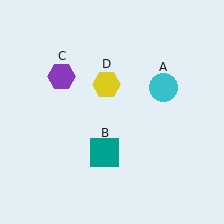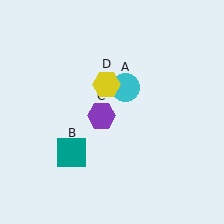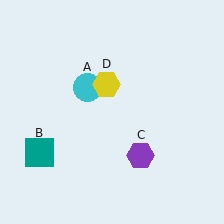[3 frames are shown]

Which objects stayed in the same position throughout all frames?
Yellow hexagon (object D) remained stationary.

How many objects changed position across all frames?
3 objects changed position: cyan circle (object A), teal square (object B), purple hexagon (object C).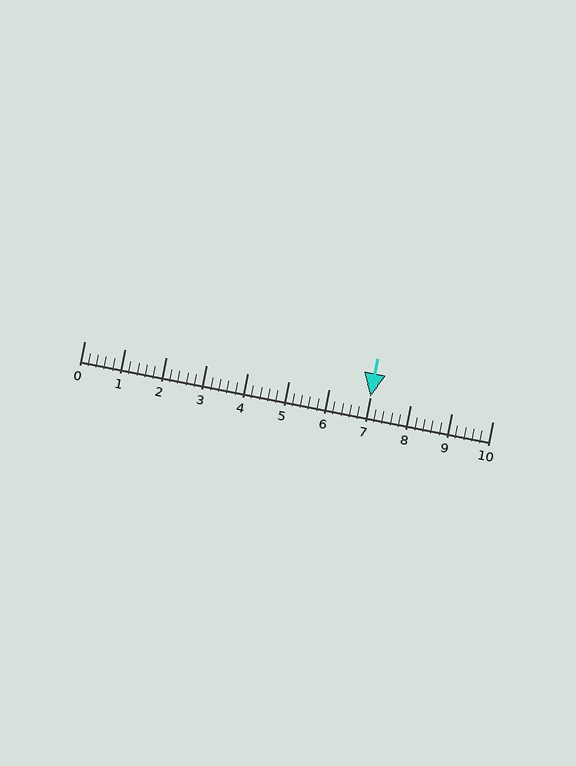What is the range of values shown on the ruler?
The ruler shows values from 0 to 10.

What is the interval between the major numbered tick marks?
The major tick marks are spaced 1 units apart.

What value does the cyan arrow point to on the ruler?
The cyan arrow points to approximately 7.0.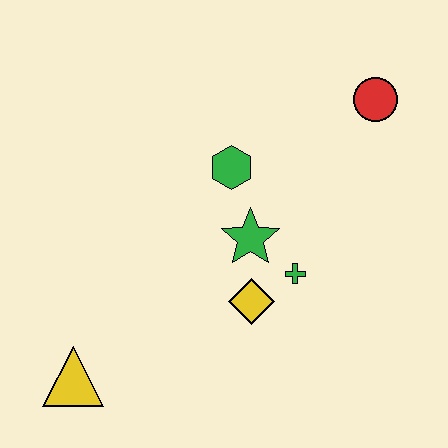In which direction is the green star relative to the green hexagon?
The green star is below the green hexagon.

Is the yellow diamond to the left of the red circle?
Yes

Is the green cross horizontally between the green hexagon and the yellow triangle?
No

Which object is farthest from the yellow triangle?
The red circle is farthest from the yellow triangle.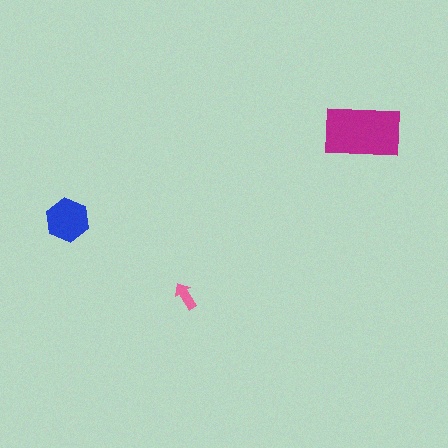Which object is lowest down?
The pink arrow is bottommost.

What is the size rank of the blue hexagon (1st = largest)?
2nd.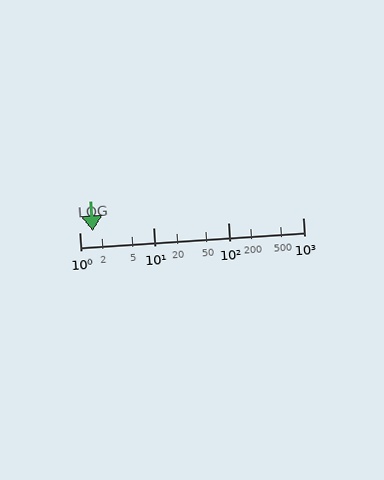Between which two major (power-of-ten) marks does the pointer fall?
The pointer is between 1 and 10.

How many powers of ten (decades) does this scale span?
The scale spans 3 decades, from 1 to 1000.